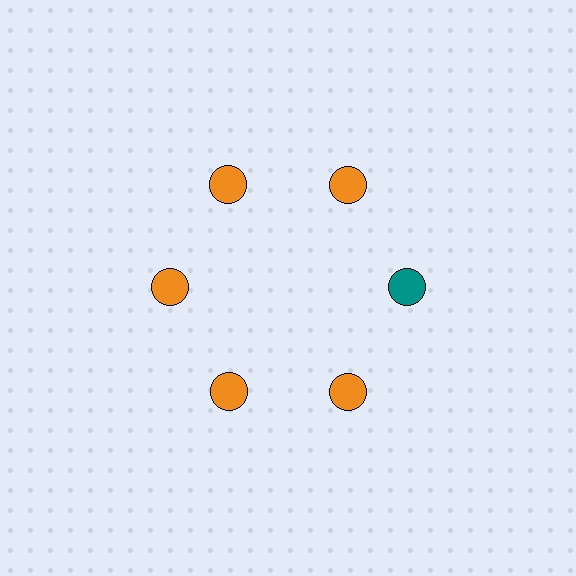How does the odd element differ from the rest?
It has a different color: teal instead of orange.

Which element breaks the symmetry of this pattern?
The teal circle at roughly the 3 o'clock position breaks the symmetry. All other shapes are orange circles.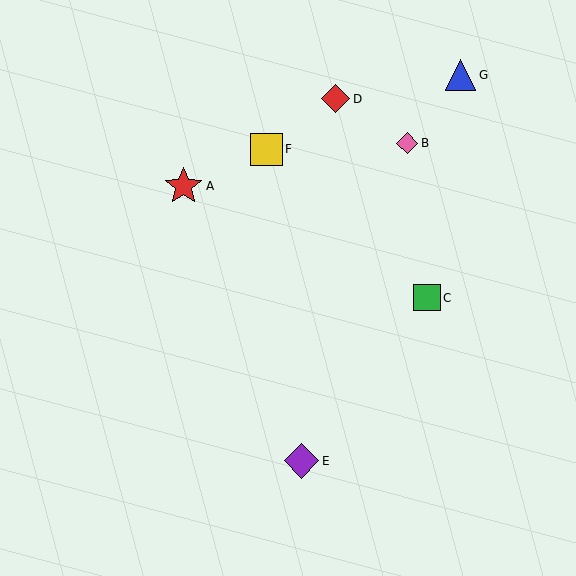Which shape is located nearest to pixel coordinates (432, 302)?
The green square (labeled C) at (427, 298) is nearest to that location.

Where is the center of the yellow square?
The center of the yellow square is at (266, 149).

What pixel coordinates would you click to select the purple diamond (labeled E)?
Click at (301, 461) to select the purple diamond E.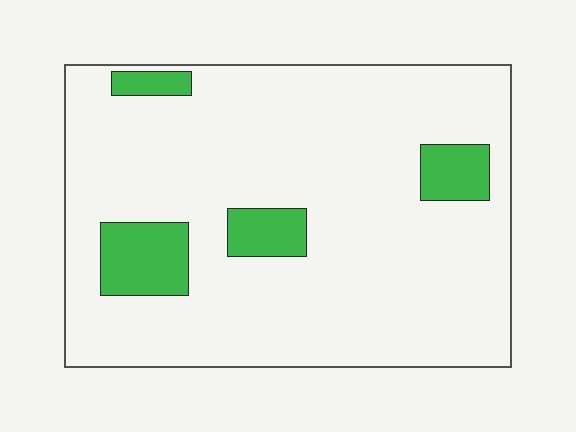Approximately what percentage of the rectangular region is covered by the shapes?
Approximately 10%.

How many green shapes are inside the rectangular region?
4.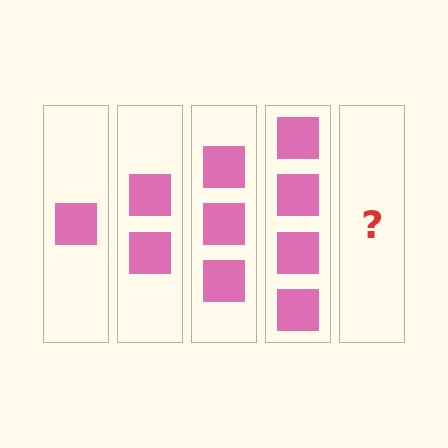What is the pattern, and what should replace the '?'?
The pattern is that each step adds one more square. The '?' should be 5 squares.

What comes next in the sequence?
The next element should be 5 squares.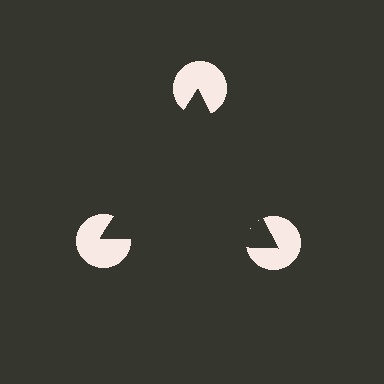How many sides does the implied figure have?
3 sides.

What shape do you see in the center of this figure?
An illusory triangle — its edges are inferred from the aligned wedge cuts in the pac-man discs, not physically drawn.